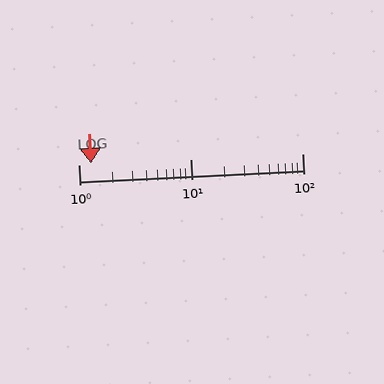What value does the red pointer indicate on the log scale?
The pointer indicates approximately 1.3.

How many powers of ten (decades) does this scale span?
The scale spans 2 decades, from 1 to 100.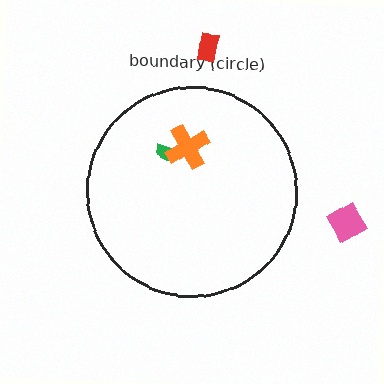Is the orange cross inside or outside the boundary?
Inside.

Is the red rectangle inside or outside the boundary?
Outside.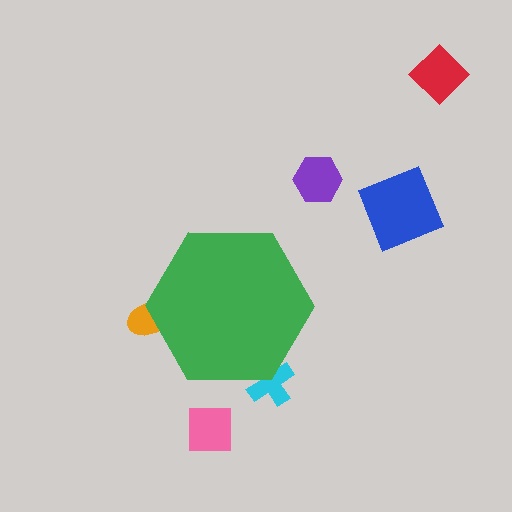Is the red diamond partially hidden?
No, the red diamond is fully visible.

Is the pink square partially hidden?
No, the pink square is fully visible.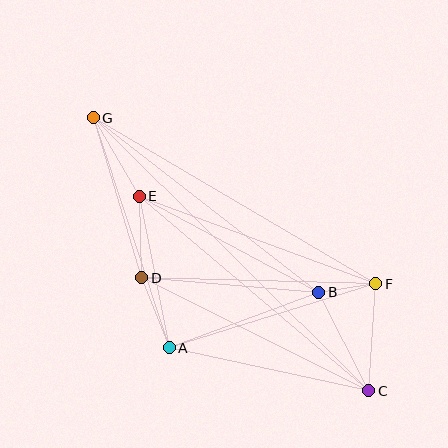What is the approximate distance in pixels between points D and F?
The distance between D and F is approximately 234 pixels.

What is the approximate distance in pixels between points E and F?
The distance between E and F is approximately 252 pixels.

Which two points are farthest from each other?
Points C and G are farthest from each other.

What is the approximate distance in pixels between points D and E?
The distance between D and E is approximately 81 pixels.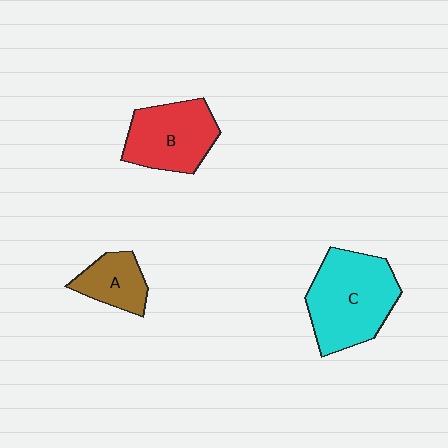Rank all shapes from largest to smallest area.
From largest to smallest: C (cyan), B (red), A (brown).